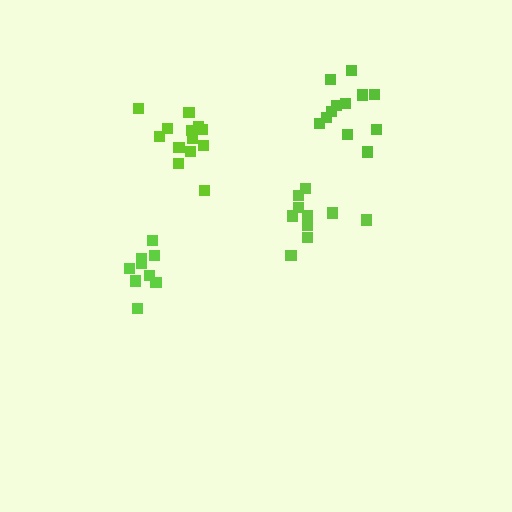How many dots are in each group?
Group 1: 13 dots, Group 2: 10 dots, Group 3: 12 dots, Group 4: 9 dots (44 total).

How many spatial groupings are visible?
There are 4 spatial groupings.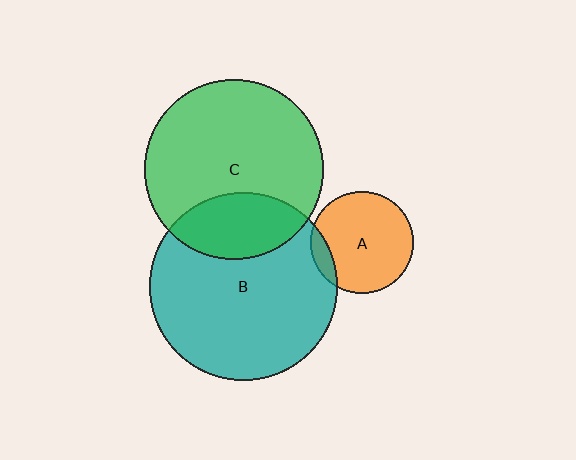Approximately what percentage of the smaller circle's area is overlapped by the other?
Approximately 25%.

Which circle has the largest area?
Circle B (teal).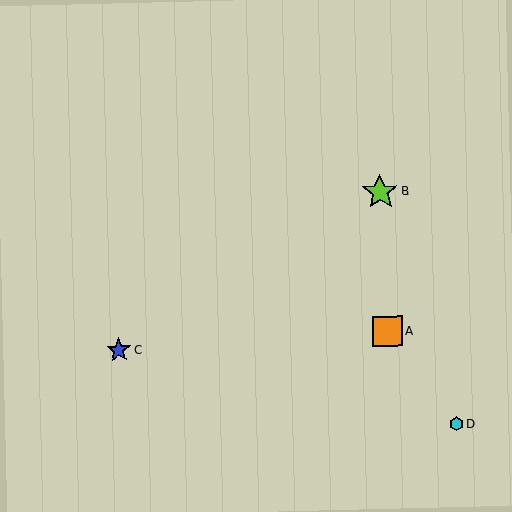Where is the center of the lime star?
The center of the lime star is at (380, 192).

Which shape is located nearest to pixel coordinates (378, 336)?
The orange square (labeled A) at (387, 331) is nearest to that location.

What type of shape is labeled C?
Shape C is a blue star.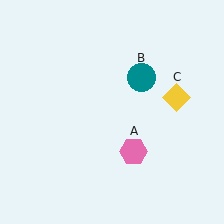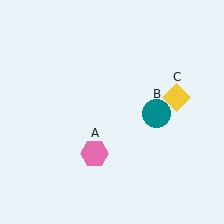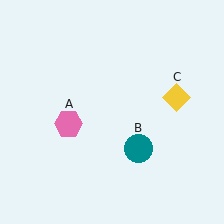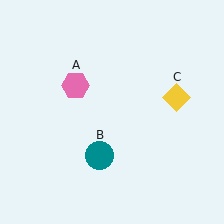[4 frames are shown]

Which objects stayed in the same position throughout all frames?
Yellow diamond (object C) remained stationary.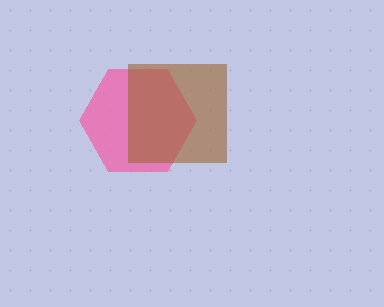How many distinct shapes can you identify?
There are 2 distinct shapes: a pink hexagon, a brown square.